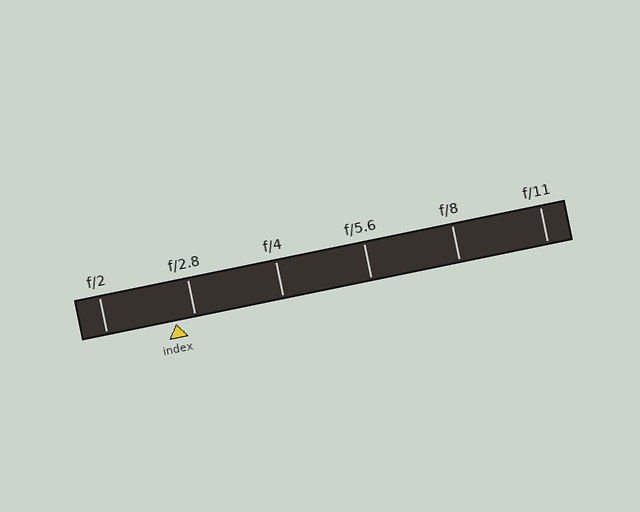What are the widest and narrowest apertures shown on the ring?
The widest aperture shown is f/2 and the narrowest is f/11.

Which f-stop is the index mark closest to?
The index mark is closest to f/2.8.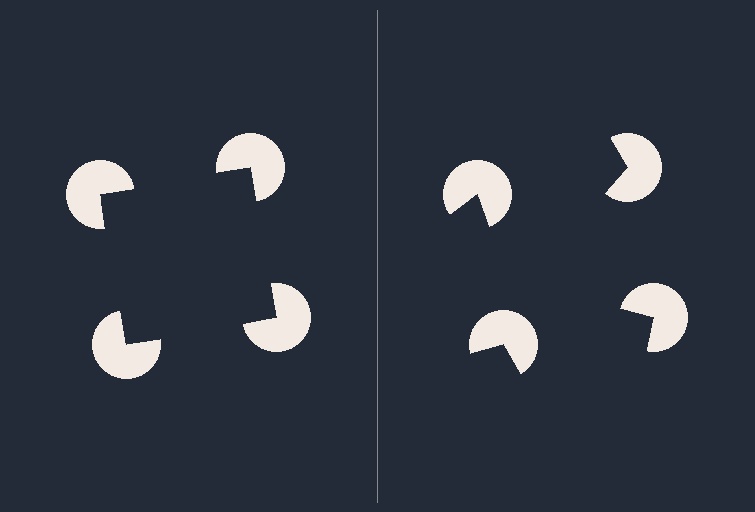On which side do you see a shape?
An illusory square appears on the left side. On the right side the wedge cuts are rotated, so no coherent shape forms.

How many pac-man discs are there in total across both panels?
8 — 4 on each side.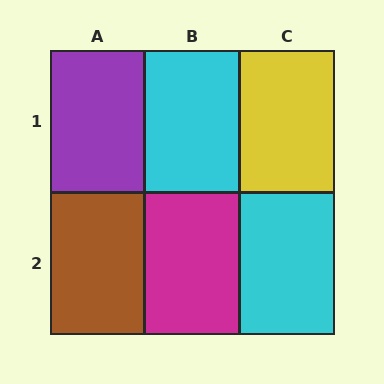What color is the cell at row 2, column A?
Brown.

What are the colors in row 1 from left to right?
Purple, cyan, yellow.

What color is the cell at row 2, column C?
Cyan.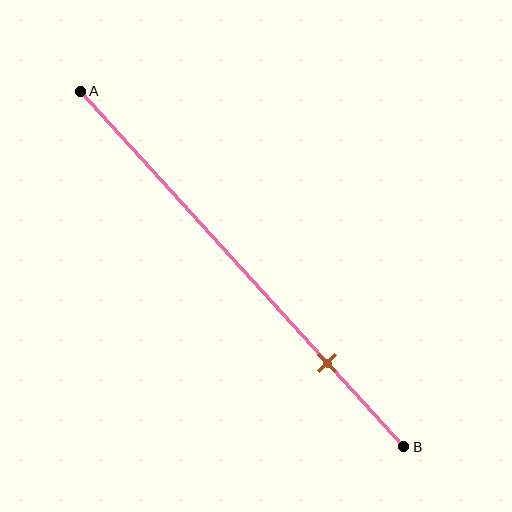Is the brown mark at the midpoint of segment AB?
No, the mark is at about 75% from A, not at the 50% midpoint.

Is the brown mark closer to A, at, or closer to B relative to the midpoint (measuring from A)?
The brown mark is closer to point B than the midpoint of segment AB.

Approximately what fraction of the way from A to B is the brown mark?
The brown mark is approximately 75% of the way from A to B.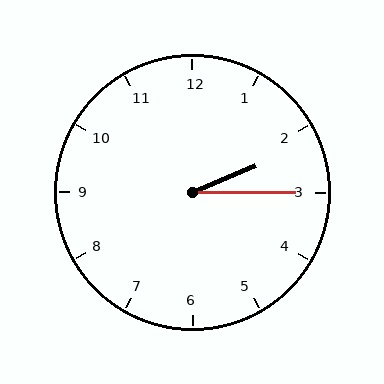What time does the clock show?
2:15.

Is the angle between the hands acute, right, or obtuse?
It is acute.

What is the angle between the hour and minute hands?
Approximately 22 degrees.